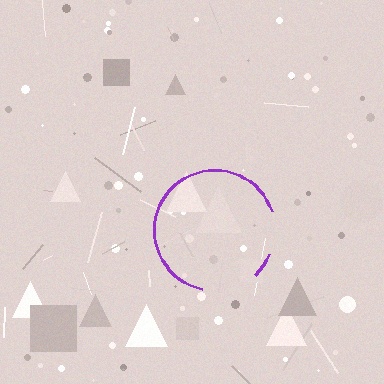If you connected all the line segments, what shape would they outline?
They would outline a circle.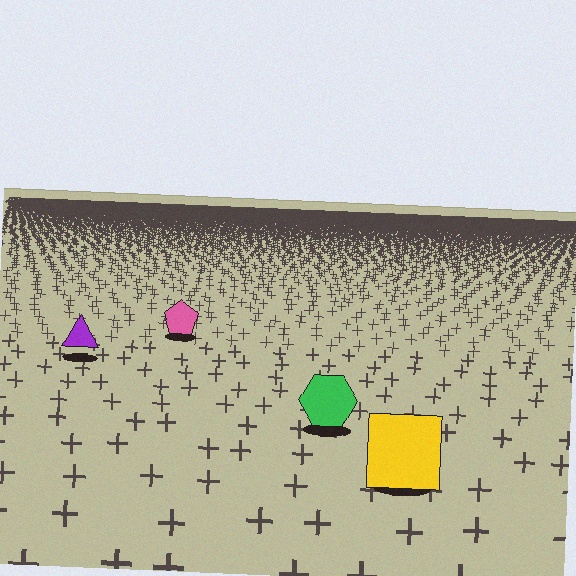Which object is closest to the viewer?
The yellow square is closest. The texture marks near it are larger and more spread out.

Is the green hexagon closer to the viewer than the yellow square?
No. The yellow square is closer — you can tell from the texture gradient: the ground texture is coarser near it.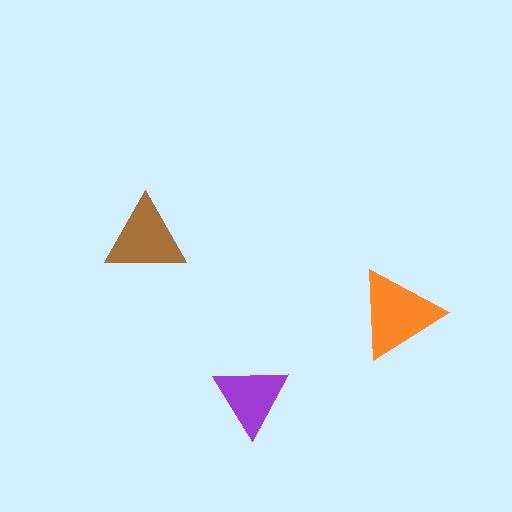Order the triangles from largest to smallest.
the orange one, the brown one, the purple one.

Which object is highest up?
The brown triangle is topmost.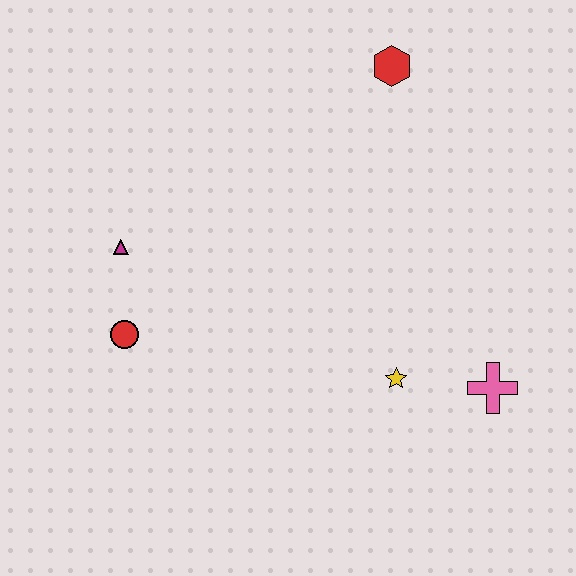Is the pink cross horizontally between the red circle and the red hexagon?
No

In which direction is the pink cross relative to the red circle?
The pink cross is to the right of the red circle.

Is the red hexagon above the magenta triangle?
Yes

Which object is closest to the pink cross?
The yellow star is closest to the pink cross.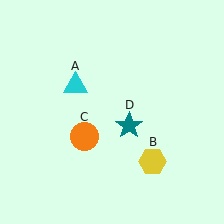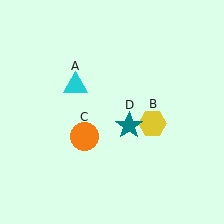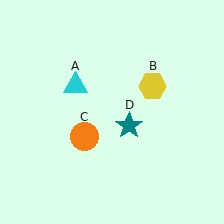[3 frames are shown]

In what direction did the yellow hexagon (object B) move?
The yellow hexagon (object B) moved up.